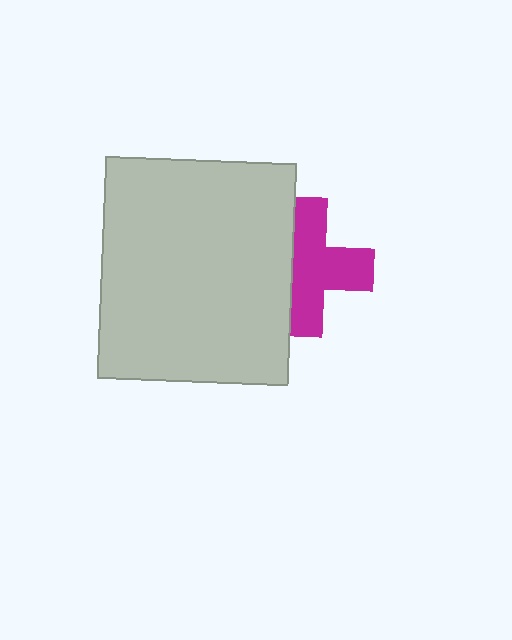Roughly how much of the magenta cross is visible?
About half of it is visible (roughly 63%).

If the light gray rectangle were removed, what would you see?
You would see the complete magenta cross.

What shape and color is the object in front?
The object in front is a light gray rectangle.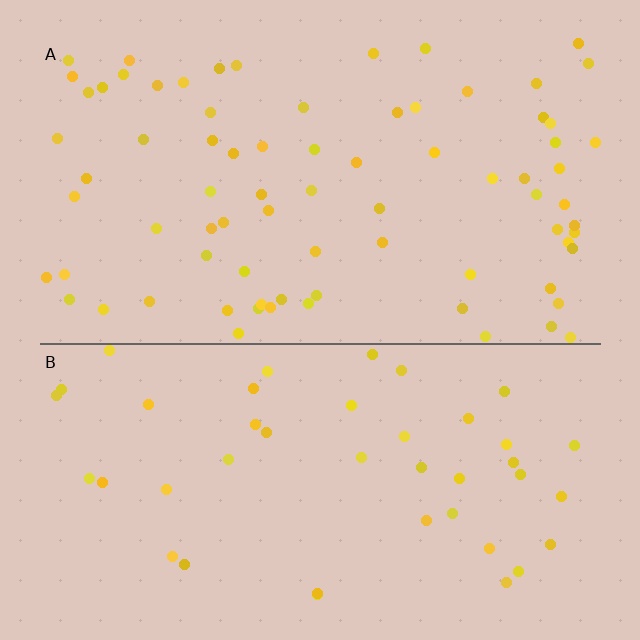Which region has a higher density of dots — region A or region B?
A (the top).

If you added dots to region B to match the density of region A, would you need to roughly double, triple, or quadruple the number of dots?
Approximately double.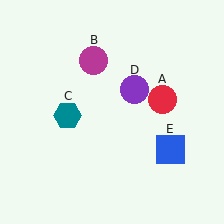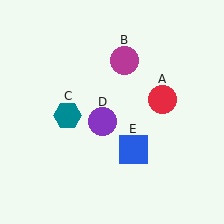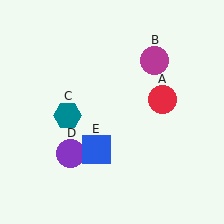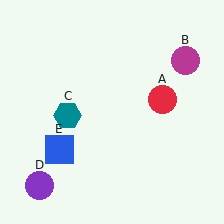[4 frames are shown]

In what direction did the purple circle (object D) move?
The purple circle (object D) moved down and to the left.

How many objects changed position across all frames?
3 objects changed position: magenta circle (object B), purple circle (object D), blue square (object E).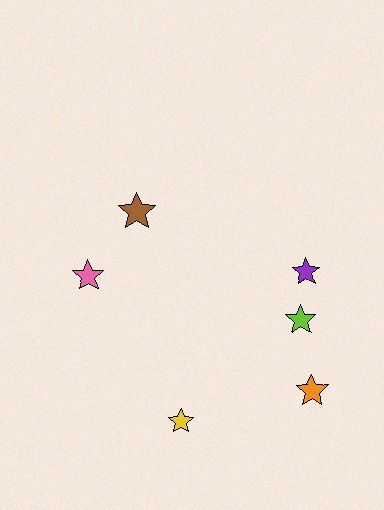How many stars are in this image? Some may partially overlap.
There are 6 stars.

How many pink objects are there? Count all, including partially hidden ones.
There is 1 pink object.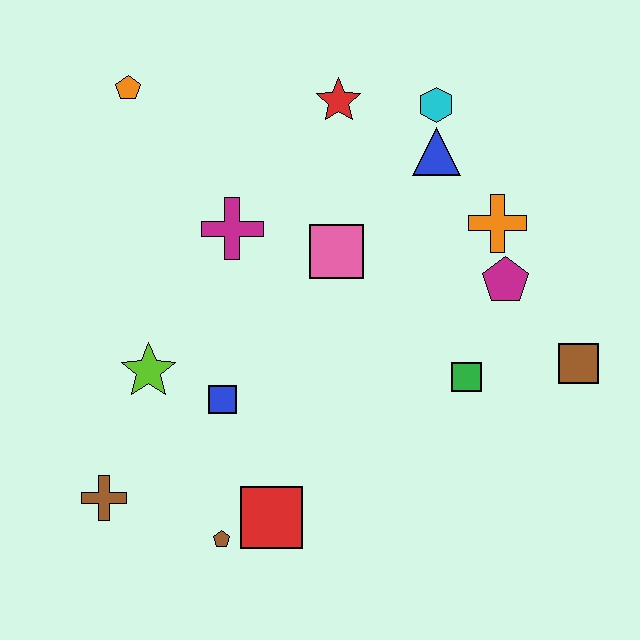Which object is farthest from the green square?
The orange pentagon is farthest from the green square.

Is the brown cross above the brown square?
No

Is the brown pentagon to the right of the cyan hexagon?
No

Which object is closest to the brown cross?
The brown pentagon is closest to the brown cross.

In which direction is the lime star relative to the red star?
The lime star is below the red star.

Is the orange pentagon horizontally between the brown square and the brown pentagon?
No